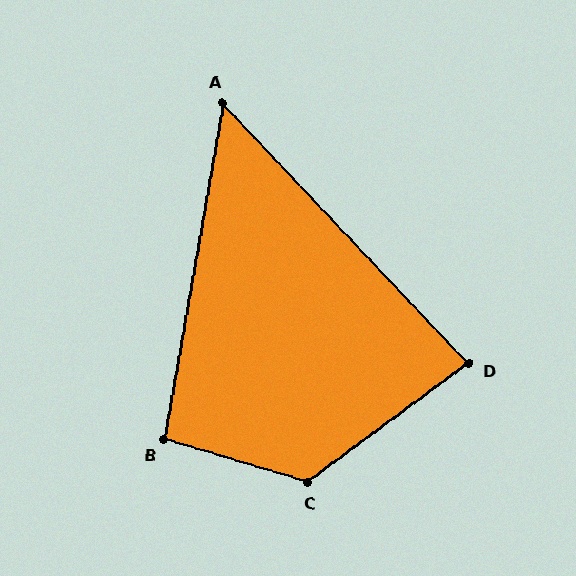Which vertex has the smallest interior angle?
A, at approximately 53 degrees.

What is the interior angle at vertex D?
Approximately 83 degrees (acute).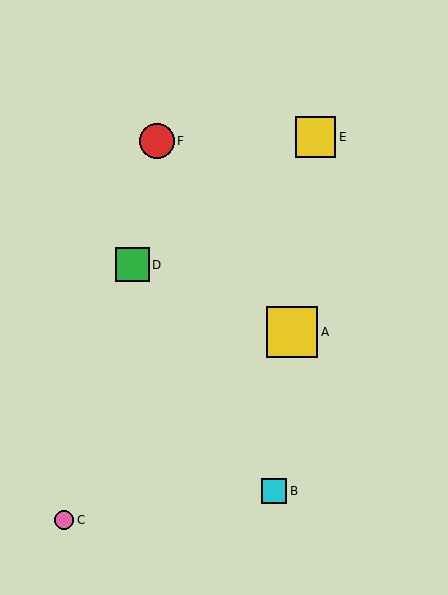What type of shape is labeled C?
Shape C is a pink circle.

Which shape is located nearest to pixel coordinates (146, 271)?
The green square (labeled D) at (132, 265) is nearest to that location.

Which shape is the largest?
The yellow square (labeled A) is the largest.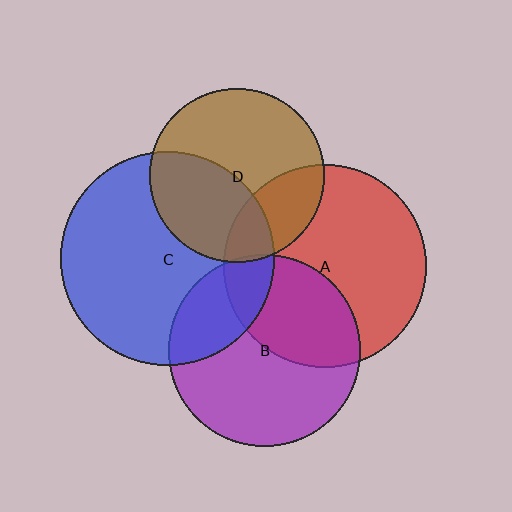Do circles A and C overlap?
Yes.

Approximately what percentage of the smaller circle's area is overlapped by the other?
Approximately 15%.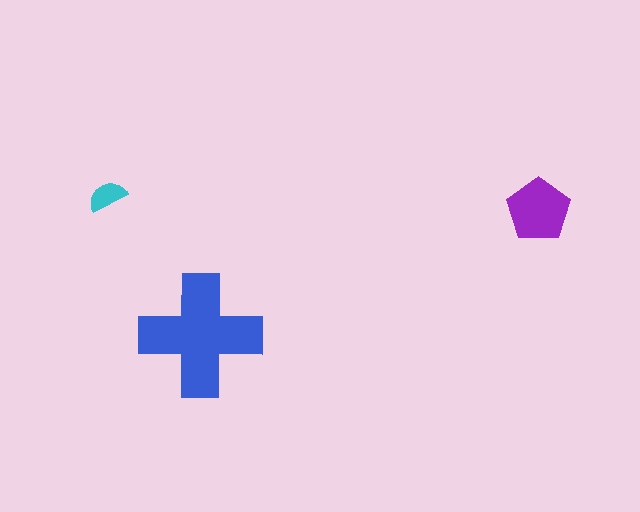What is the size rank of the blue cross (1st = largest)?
1st.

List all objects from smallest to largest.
The cyan semicircle, the purple pentagon, the blue cross.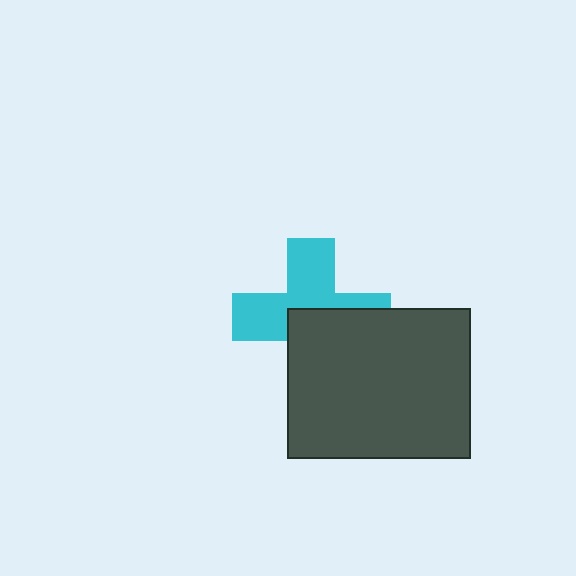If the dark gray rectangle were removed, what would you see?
You would see the complete cyan cross.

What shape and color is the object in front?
The object in front is a dark gray rectangle.